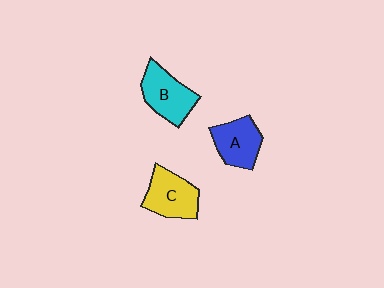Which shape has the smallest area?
Shape A (blue).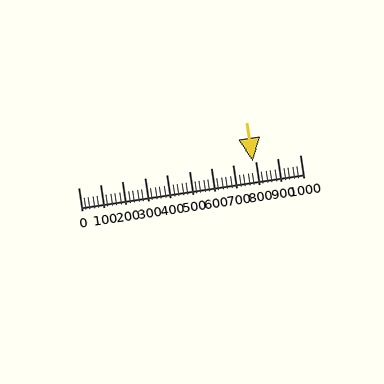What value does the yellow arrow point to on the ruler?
The yellow arrow points to approximately 787.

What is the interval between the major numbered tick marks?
The major tick marks are spaced 100 units apart.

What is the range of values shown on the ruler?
The ruler shows values from 0 to 1000.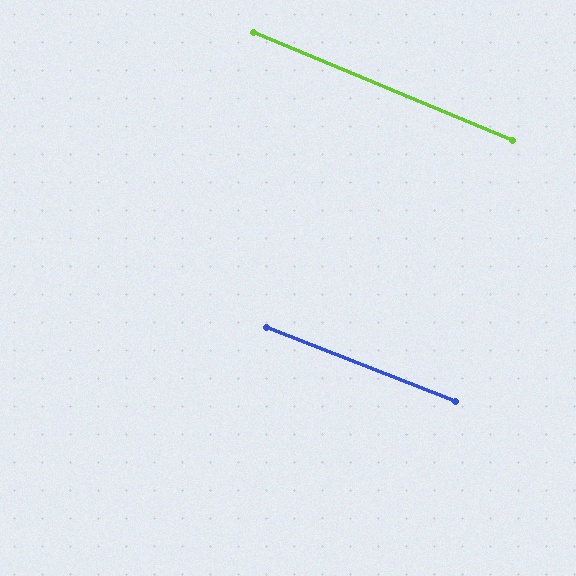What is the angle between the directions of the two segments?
Approximately 1 degree.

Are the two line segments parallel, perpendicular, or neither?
Parallel — their directions differ by only 1.2°.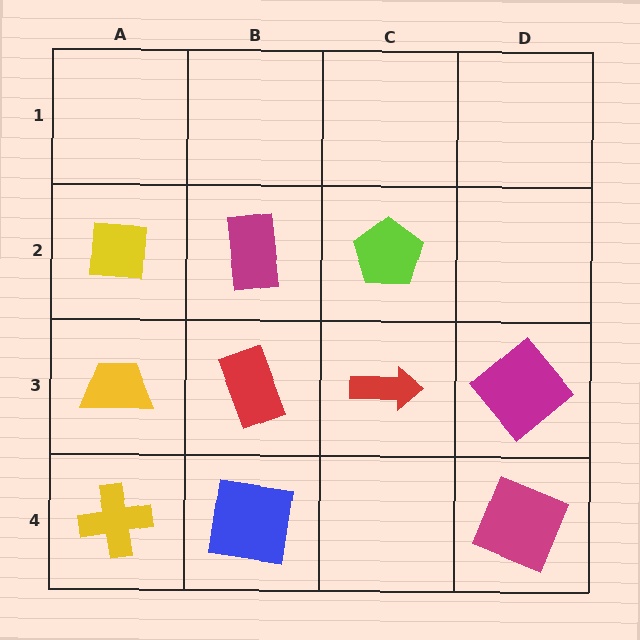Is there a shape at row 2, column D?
No, that cell is empty.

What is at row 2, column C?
A lime pentagon.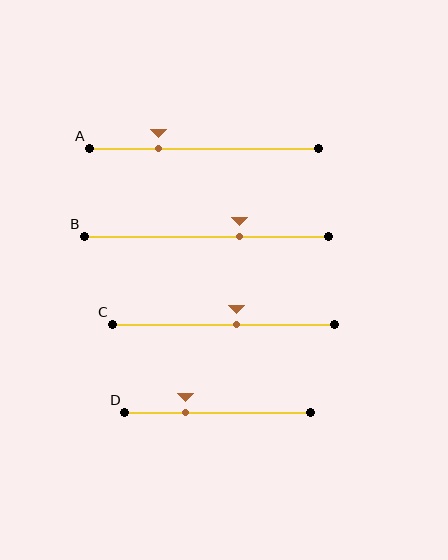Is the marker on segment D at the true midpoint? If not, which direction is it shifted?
No, the marker on segment D is shifted to the left by about 17% of the segment length.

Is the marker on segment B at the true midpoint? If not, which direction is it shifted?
No, the marker on segment B is shifted to the right by about 13% of the segment length.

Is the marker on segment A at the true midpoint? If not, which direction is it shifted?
No, the marker on segment A is shifted to the left by about 20% of the segment length.